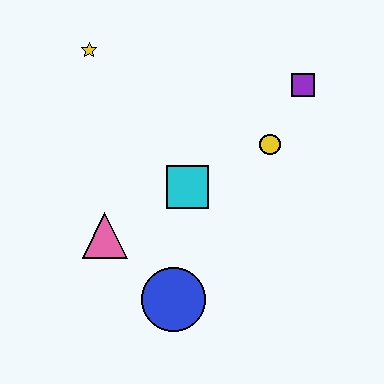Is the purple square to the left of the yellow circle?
No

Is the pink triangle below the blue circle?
No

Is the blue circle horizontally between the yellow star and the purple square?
Yes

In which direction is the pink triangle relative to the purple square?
The pink triangle is to the left of the purple square.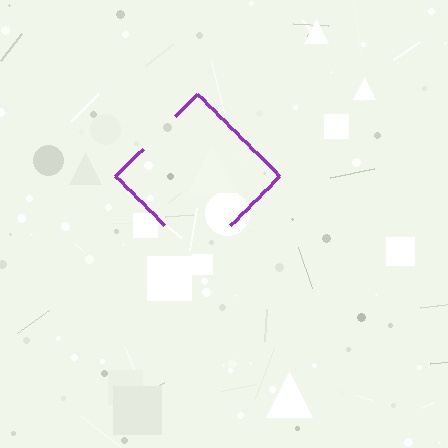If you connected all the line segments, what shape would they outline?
They would outline a diamond.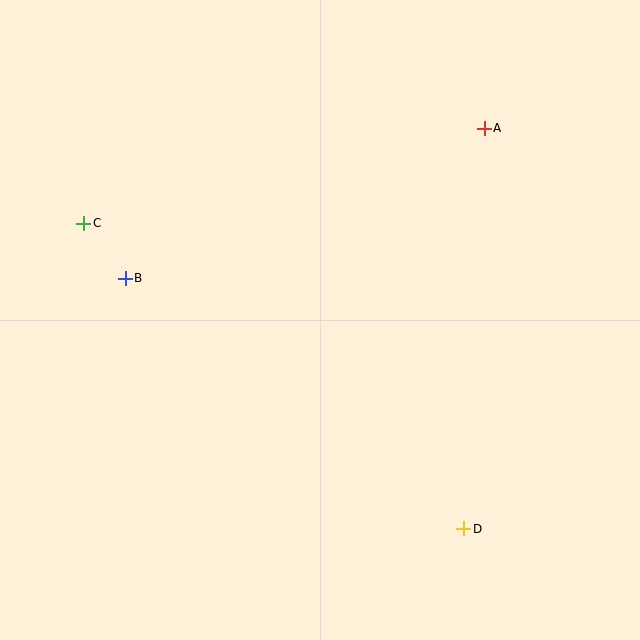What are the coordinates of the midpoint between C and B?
The midpoint between C and B is at (105, 251).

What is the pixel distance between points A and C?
The distance between A and C is 412 pixels.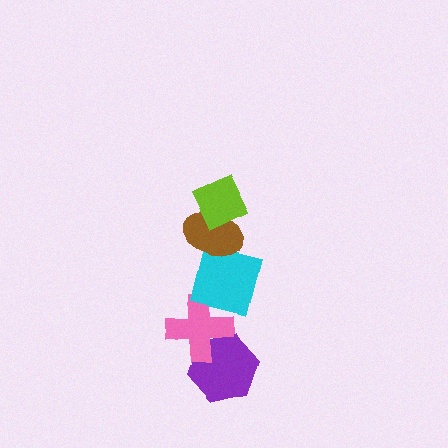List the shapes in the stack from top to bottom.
From top to bottom: the lime diamond, the brown ellipse, the cyan square, the pink cross, the purple hexagon.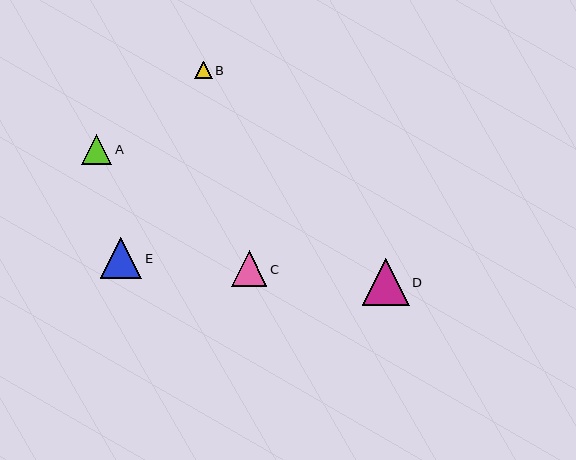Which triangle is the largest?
Triangle D is the largest with a size of approximately 47 pixels.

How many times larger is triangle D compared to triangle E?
Triangle D is approximately 1.1 times the size of triangle E.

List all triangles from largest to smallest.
From largest to smallest: D, E, C, A, B.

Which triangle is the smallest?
Triangle B is the smallest with a size of approximately 17 pixels.